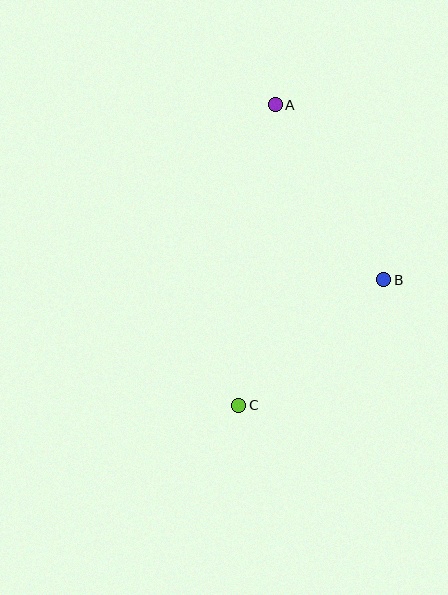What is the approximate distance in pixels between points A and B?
The distance between A and B is approximately 206 pixels.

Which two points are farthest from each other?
Points A and C are farthest from each other.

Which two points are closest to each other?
Points B and C are closest to each other.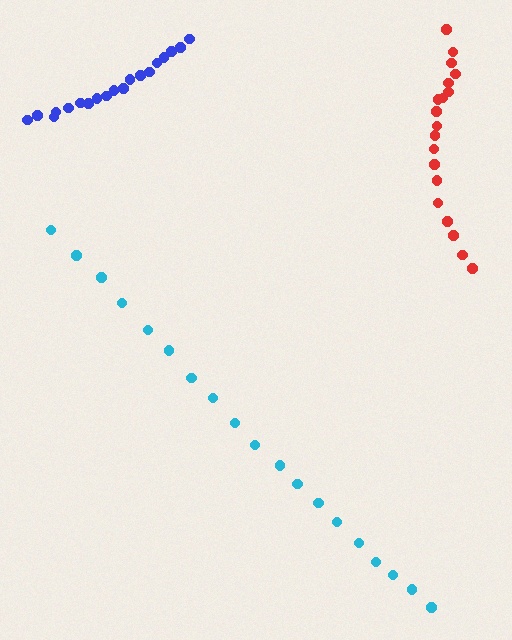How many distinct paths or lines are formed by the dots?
There are 3 distinct paths.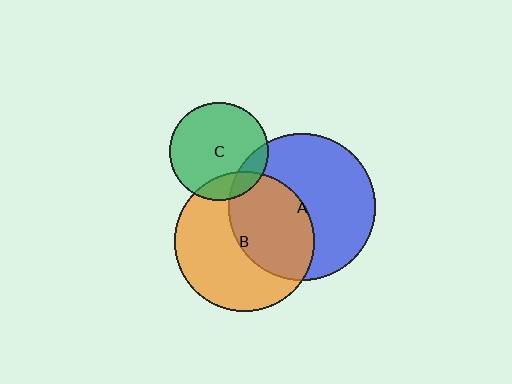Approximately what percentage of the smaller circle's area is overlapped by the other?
Approximately 45%.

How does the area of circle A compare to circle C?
Approximately 2.2 times.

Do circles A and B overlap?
Yes.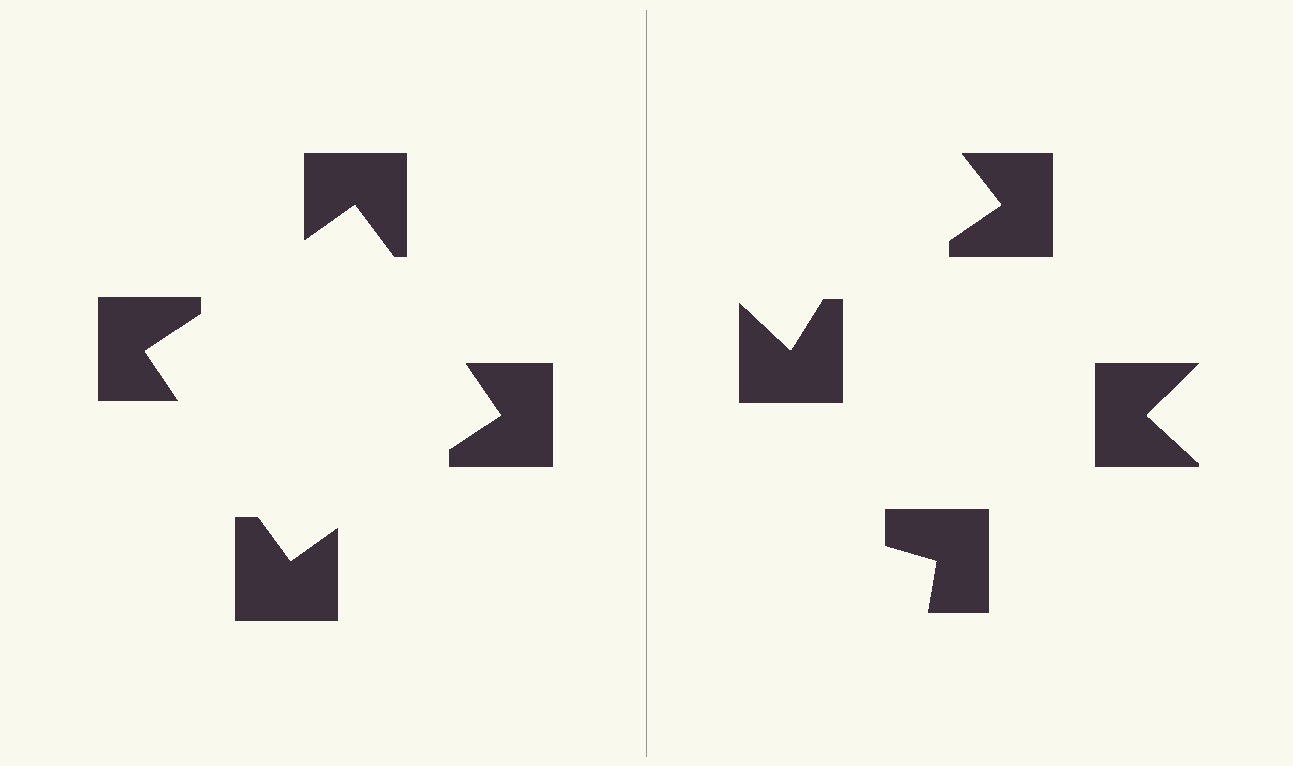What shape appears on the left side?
An illusory square.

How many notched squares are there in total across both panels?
8 — 4 on each side.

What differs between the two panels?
The notched squares are positioned identically on both sides; only the wedge orientations differ. On the left they align to a square; on the right they are misaligned.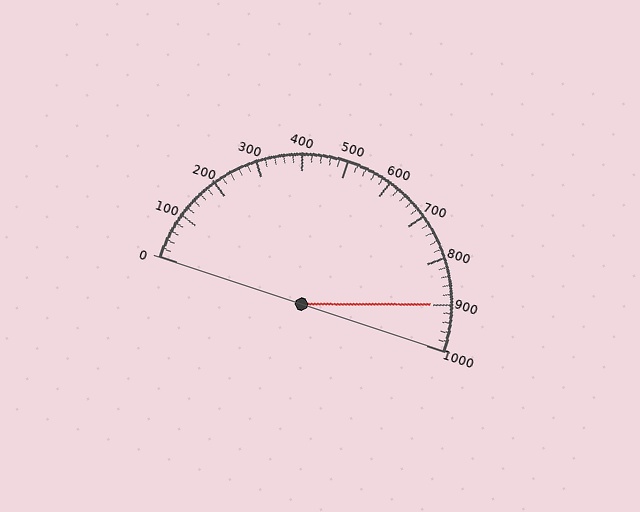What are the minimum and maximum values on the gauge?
The gauge ranges from 0 to 1000.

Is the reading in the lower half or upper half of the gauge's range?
The reading is in the upper half of the range (0 to 1000).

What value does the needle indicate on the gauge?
The needle indicates approximately 900.